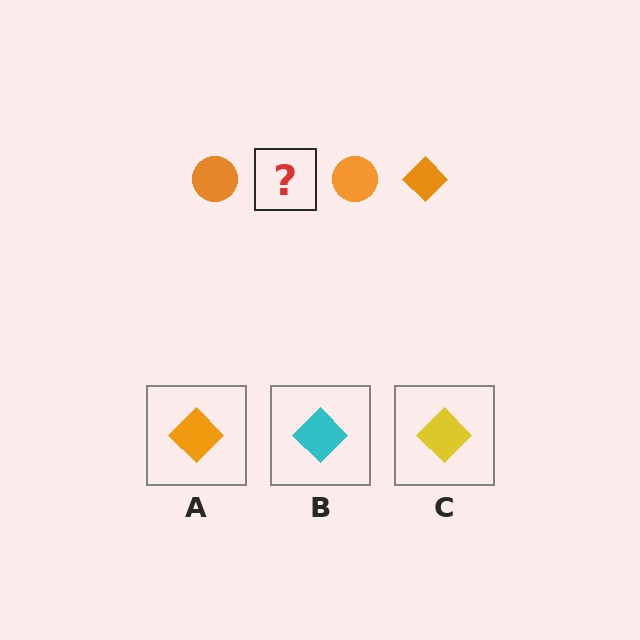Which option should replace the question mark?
Option A.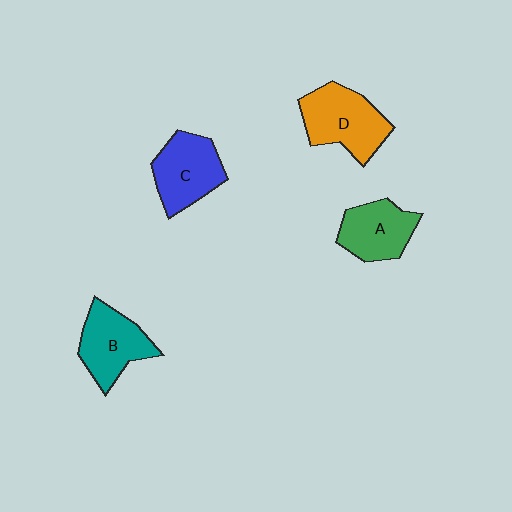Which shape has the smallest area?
Shape A (green).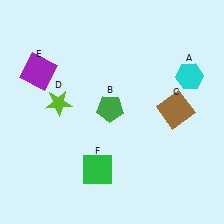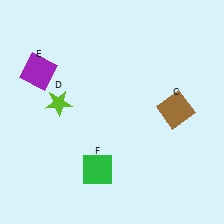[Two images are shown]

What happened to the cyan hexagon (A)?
The cyan hexagon (A) was removed in Image 2. It was in the top-right area of Image 1.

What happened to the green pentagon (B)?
The green pentagon (B) was removed in Image 2. It was in the top-left area of Image 1.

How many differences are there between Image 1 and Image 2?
There are 2 differences between the two images.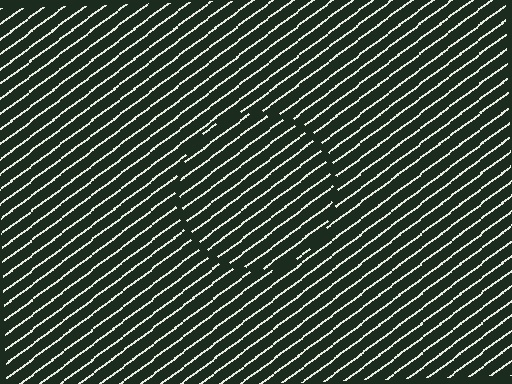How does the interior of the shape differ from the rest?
The interior of the shape contains the same grating, shifted by half a period — the contour is defined by the phase discontinuity where line-ends from the inner and outer gratings abut.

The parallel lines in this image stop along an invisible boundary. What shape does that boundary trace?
An illusory circle. The interior of the shape contains the same grating, shifted by half a period — the contour is defined by the phase discontinuity where line-ends from the inner and outer gratings abut.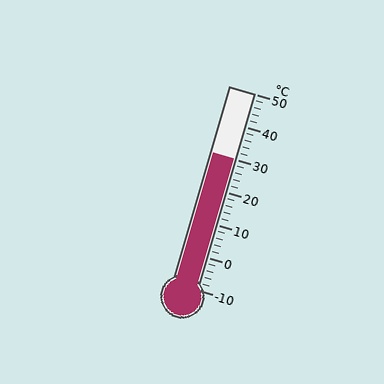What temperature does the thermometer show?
The thermometer shows approximately 30°C.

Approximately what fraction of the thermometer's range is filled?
The thermometer is filled to approximately 65% of its range.